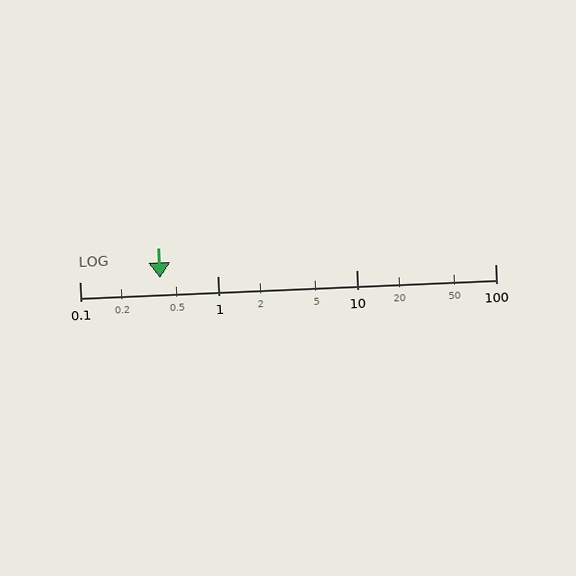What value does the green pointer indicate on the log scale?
The pointer indicates approximately 0.38.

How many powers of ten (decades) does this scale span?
The scale spans 3 decades, from 0.1 to 100.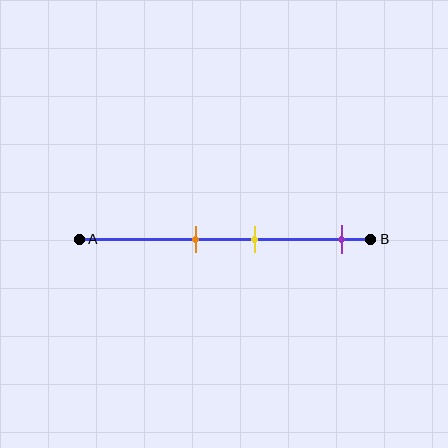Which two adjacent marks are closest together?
The orange and yellow marks are the closest adjacent pair.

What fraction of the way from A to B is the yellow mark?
The yellow mark is approximately 60% (0.6) of the way from A to B.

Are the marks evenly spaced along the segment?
No, the marks are not evenly spaced.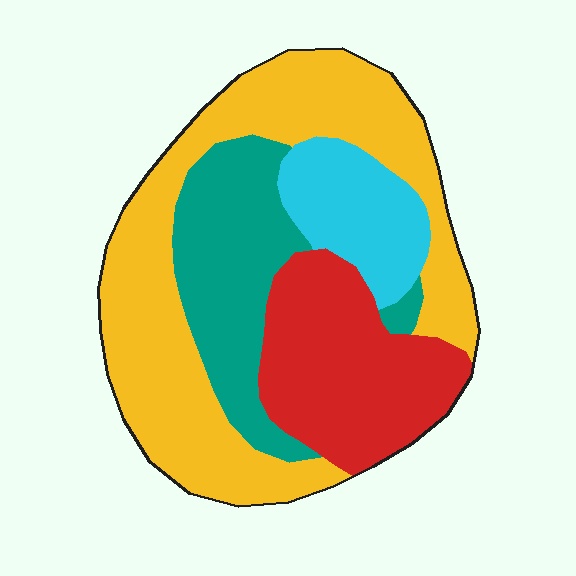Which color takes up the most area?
Yellow, at roughly 45%.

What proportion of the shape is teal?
Teal takes up about one fifth (1/5) of the shape.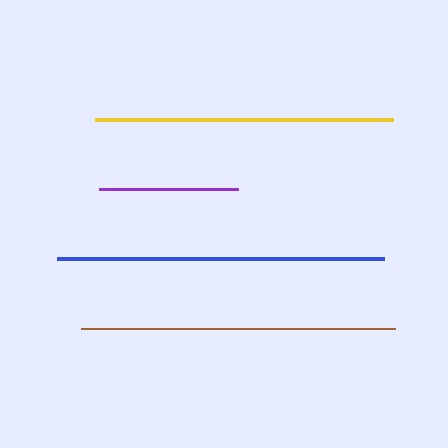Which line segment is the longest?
The blue line is the longest at approximately 327 pixels.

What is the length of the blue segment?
The blue segment is approximately 327 pixels long.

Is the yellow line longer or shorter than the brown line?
The brown line is longer than the yellow line.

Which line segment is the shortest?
The purple line is the shortest at approximately 139 pixels.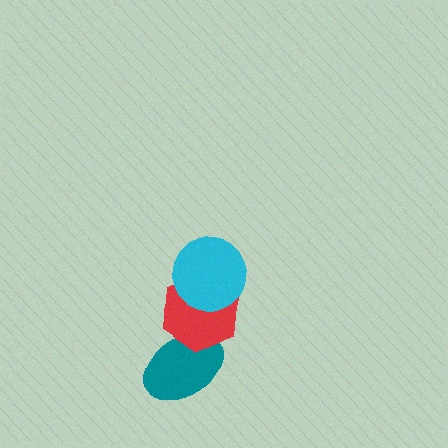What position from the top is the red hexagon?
The red hexagon is 2nd from the top.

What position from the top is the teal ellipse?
The teal ellipse is 3rd from the top.